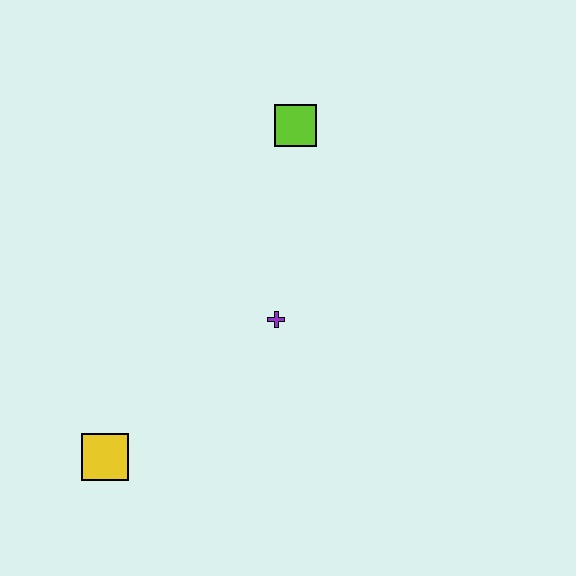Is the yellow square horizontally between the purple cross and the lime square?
No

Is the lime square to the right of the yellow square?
Yes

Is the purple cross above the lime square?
No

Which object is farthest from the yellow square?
The lime square is farthest from the yellow square.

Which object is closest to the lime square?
The purple cross is closest to the lime square.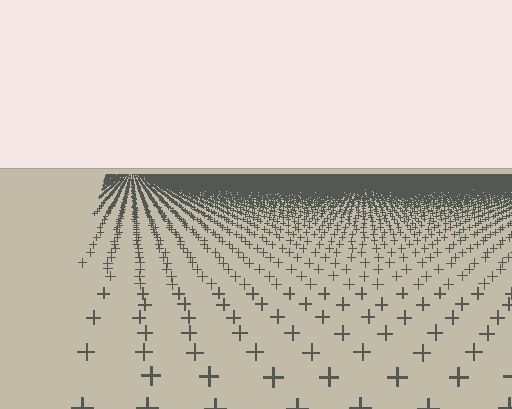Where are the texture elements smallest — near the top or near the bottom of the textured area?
Near the top.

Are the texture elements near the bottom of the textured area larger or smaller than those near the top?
Larger. Near the bottom, elements are closer to the viewer and appear at a bigger on-screen size.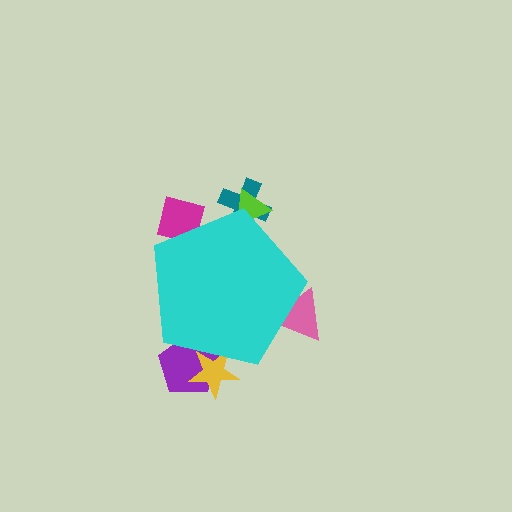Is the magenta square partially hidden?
Yes, the magenta square is partially hidden behind the cyan pentagon.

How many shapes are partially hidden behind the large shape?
6 shapes are partially hidden.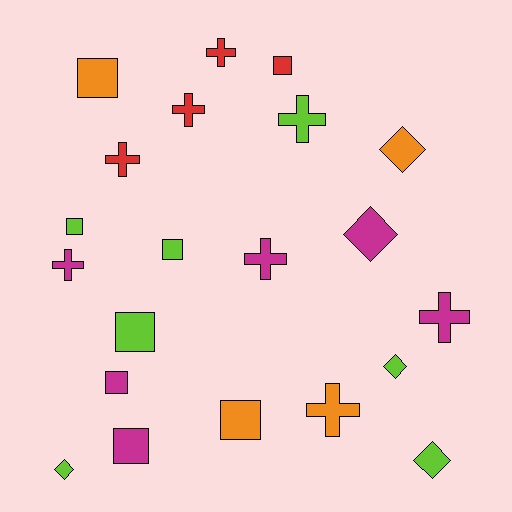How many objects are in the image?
There are 21 objects.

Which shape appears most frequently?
Square, with 8 objects.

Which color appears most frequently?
Lime, with 7 objects.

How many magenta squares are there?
There are 2 magenta squares.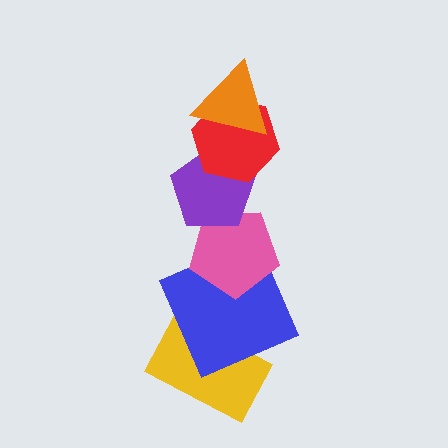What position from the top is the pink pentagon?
The pink pentagon is 4th from the top.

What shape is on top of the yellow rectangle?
The blue square is on top of the yellow rectangle.